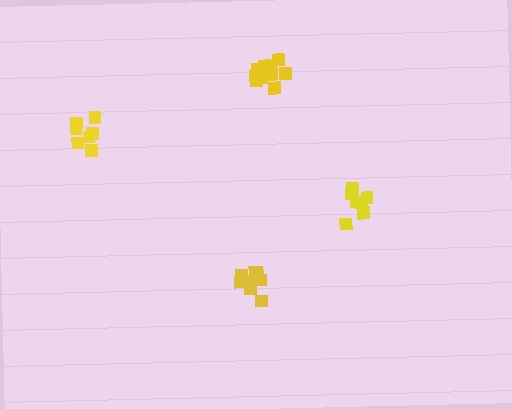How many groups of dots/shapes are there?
There are 4 groups.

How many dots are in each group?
Group 1: 8 dots, Group 2: 7 dots, Group 3: 10 dots, Group 4: 7 dots (32 total).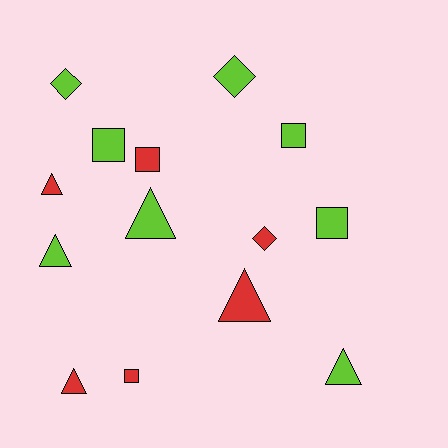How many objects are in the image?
There are 14 objects.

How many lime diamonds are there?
There are 2 lime diamonds.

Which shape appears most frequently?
Triangle, with 6 objects.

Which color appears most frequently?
Lime, with 8 objects.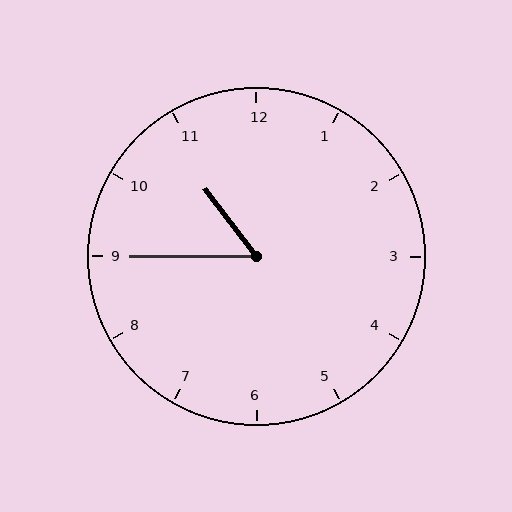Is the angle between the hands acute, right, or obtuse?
It is acute.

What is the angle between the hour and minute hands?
Approximately 52 degrees.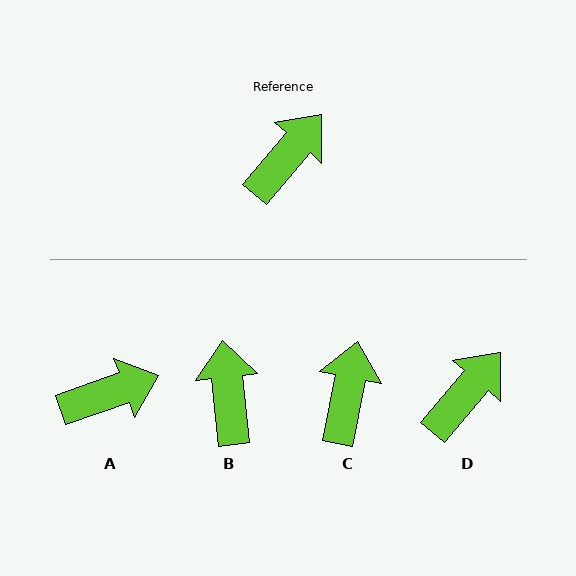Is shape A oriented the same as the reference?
No, it is off by about 30 degrees.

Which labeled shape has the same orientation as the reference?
D.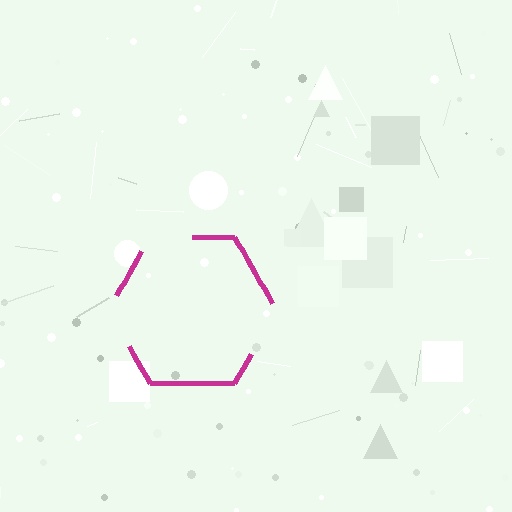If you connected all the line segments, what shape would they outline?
They would outline a hexagon.